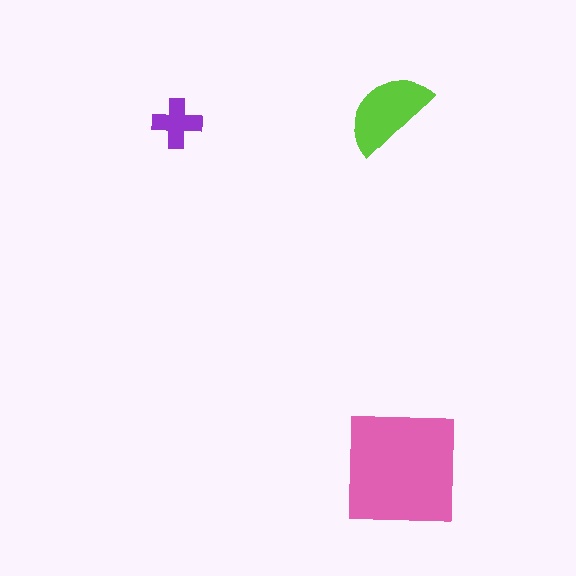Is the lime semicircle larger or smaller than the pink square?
Smaller.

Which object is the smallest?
The purple cross.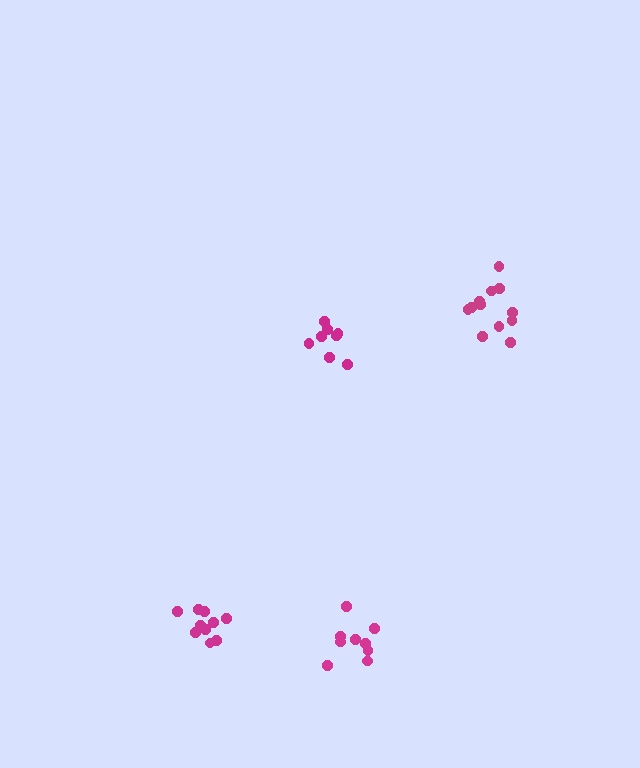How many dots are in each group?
Group 1: 8 dots, Group 2: 12 dots, Group 3: 9 dots, Group 4: 10 dots (39 total).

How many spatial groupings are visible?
There are 4 spatial groupings.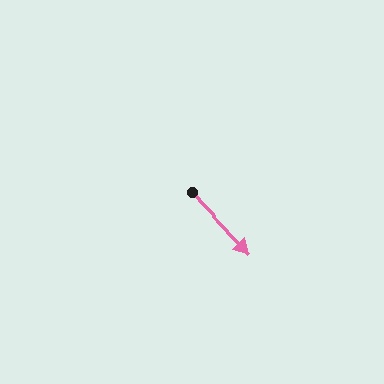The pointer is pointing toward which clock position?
Roughly 5 o'clock.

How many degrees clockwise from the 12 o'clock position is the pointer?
Approximately 137 degrees.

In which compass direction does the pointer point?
Southeast.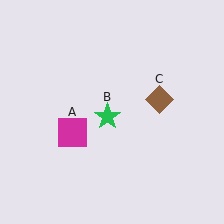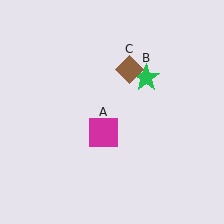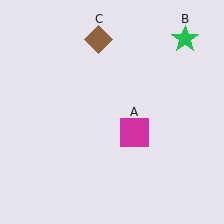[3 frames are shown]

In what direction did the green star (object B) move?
The green star (object B) moved up and to the right.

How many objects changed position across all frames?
3 objects changed position: magenta square (object A), green star (object B), brown diamond (object C).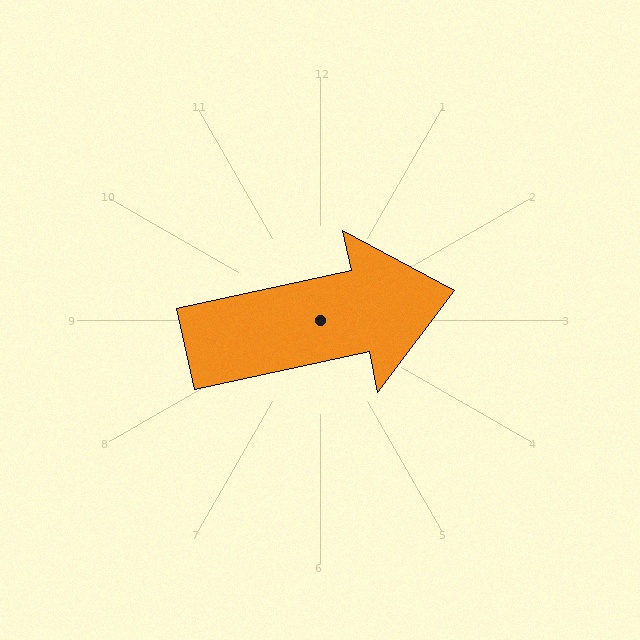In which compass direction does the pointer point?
East.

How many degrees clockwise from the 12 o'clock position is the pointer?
Approximately 78 degrees.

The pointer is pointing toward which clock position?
Roughly 3 o'clock.